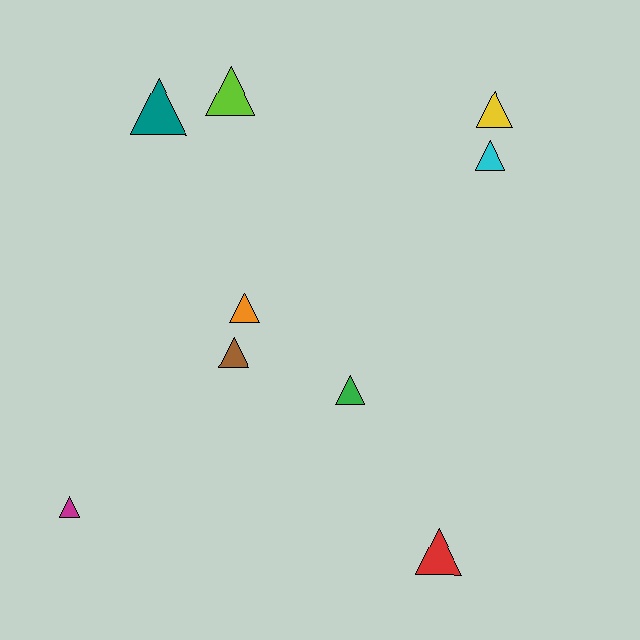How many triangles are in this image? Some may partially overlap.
There are 9 triangles.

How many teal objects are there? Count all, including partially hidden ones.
There is 1 teal object.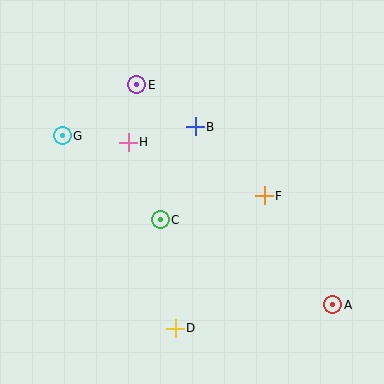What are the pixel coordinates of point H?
Point H is at (128, 142).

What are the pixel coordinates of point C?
Point C is at (160, 220).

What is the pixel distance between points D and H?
The distance between D and H is 192 pixels.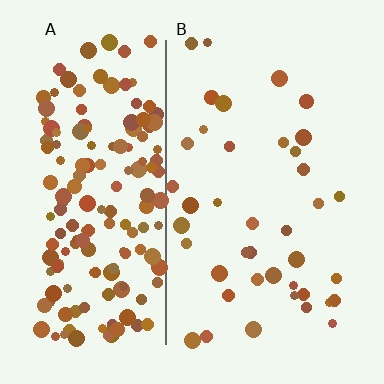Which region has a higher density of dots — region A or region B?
A (the left).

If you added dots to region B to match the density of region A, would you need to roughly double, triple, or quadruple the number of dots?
Approximately quadruple.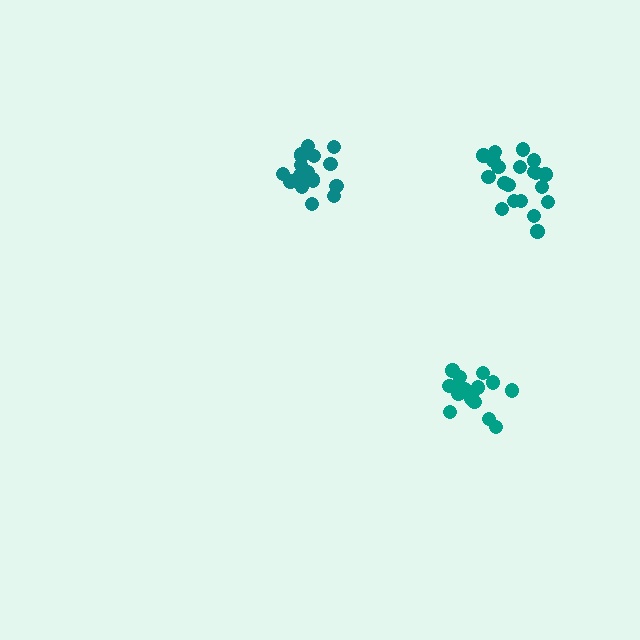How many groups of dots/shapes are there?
There are 3 groups.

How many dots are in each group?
Group 1: 16 dots, Group 2: 20 dots, Group 3: 19 dots (55 total).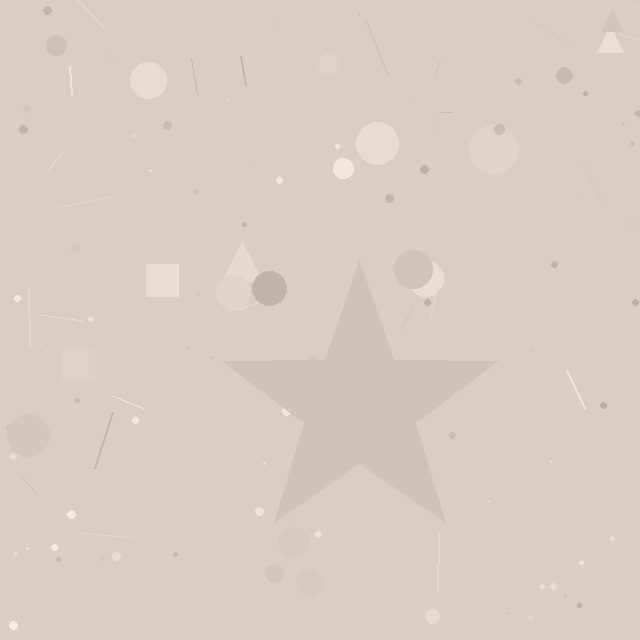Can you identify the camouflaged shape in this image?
The camouflaged shape is a star.